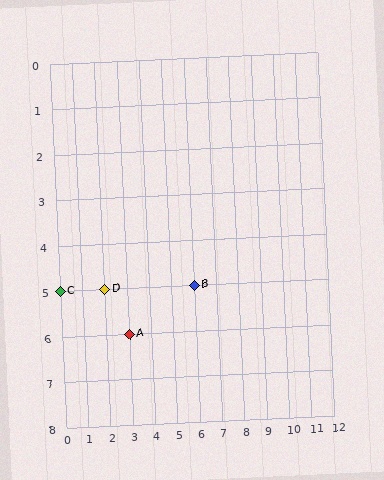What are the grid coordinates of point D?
Point D is at grid coordinates (2, 5).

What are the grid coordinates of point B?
Point B is at grid coordinates (6, 5).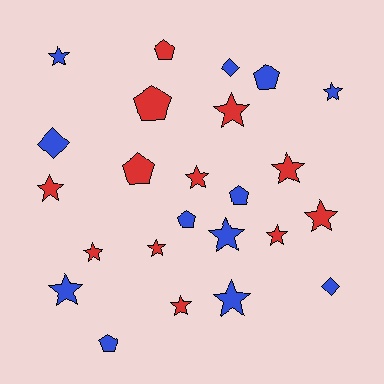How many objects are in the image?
There are 24 objects.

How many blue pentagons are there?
There are 4 blue pentagons.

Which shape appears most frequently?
Star, with 14 objects.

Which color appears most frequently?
Red, with 12 objects.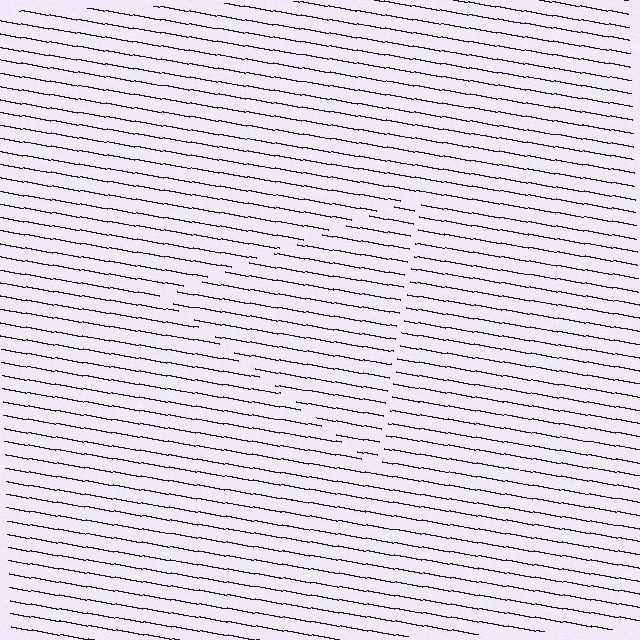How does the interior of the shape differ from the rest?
The interior of the shape contains the same grating, shifted by half a period — the contour is defined by the phase discontinuity where line-ends from the inner and outer gratings abut.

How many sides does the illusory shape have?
3 sides — the line-ends trace a triangle.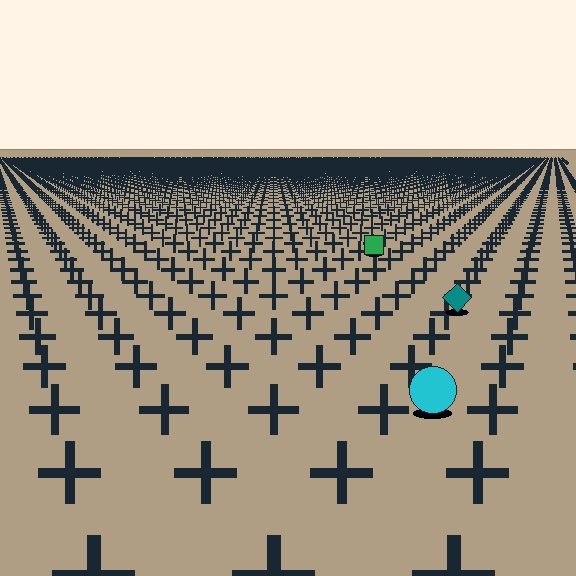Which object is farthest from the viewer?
The green square is farthest from the viewer. It appears smaller and the ground texture around it is denser.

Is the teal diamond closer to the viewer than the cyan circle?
No. The cyan circle is closer — you can tell from the texture gradient: the ground texture is coarser near it.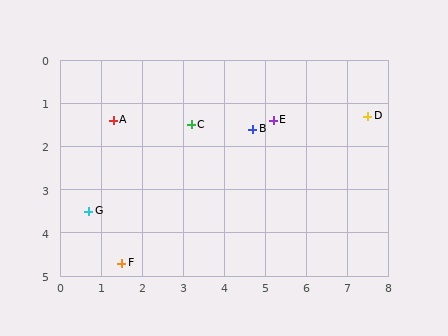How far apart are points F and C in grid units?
Points F and C are about 3.6 grid units apart.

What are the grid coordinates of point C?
Point C is at approximately (3.2, 1.5).